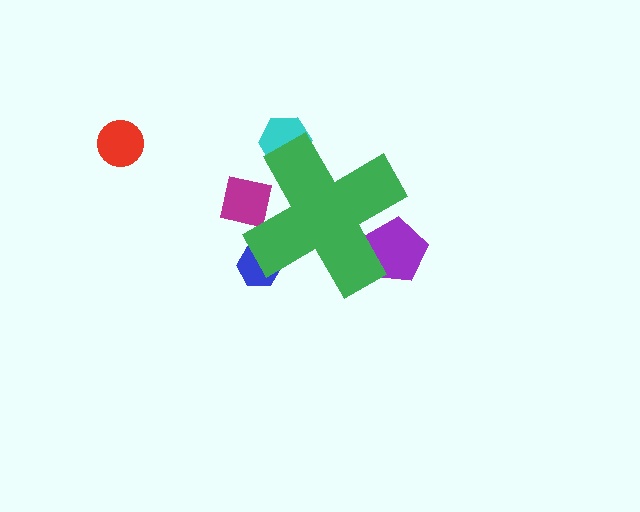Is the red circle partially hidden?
No, the red circle is fully visible.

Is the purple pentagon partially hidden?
Yes, the purple pentagon is partially hidden behind the green cross.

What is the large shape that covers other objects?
A green cross.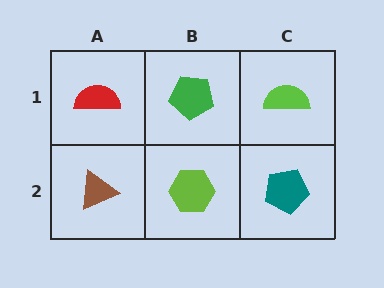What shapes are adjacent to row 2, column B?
A green pentagon (row 1, column B), a brown triangle (row 2, column A), a teal pentagon (row 2, column C).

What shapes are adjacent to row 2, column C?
A lime semicircle (row 1, column C), a lime hexagon (row 2, column B).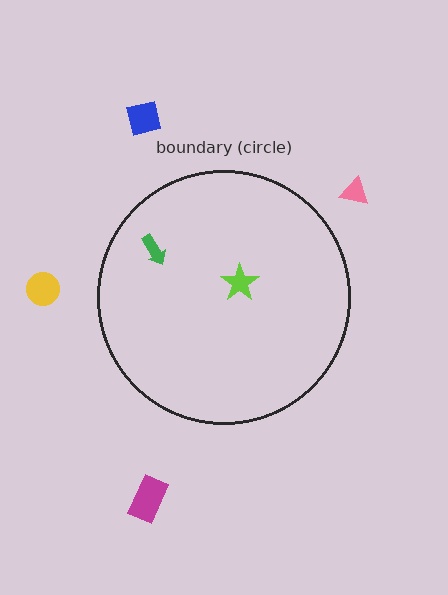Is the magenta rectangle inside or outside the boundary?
Outside.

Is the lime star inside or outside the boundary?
Inside.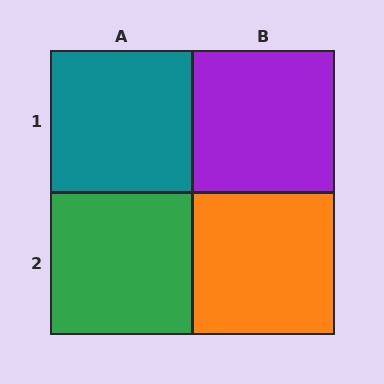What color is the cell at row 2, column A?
Green.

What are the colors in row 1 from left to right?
Teal, purple.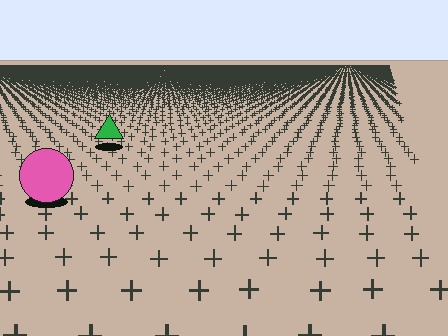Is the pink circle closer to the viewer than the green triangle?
Yes. The pink circle is closer — you can tell from the texture gradient: the ground texture is coarser near it.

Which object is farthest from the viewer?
The green triangle is farthest from the viewer. It appears smaller and the ground texture around it is denser.